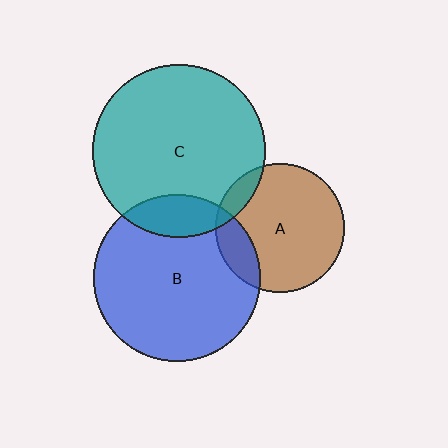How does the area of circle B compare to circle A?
Approximately 1.7 times.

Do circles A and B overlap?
Yes.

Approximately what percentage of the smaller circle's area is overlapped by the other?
Approximately 15%.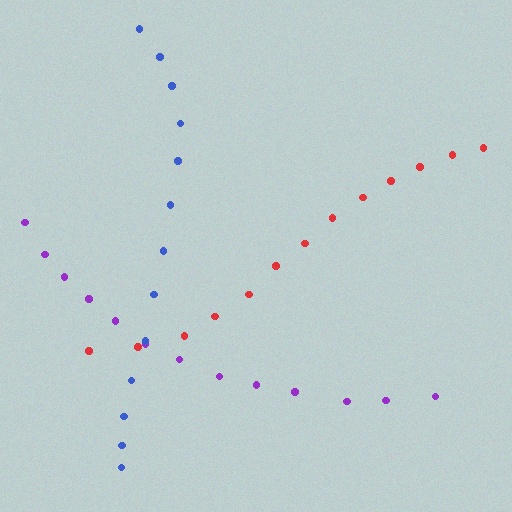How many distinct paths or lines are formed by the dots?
There are 3 distinct paths.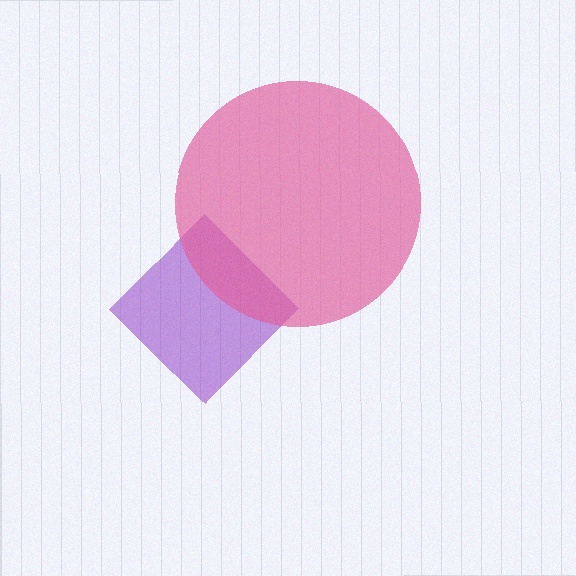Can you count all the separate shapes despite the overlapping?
Yes, there are 2 separate shapes.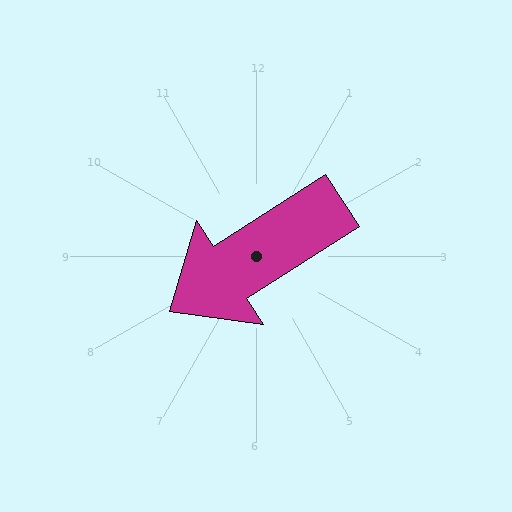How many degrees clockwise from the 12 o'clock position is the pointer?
Approximately 237 degrees.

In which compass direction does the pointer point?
Southwest.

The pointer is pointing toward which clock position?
Roughly 8 o'clock.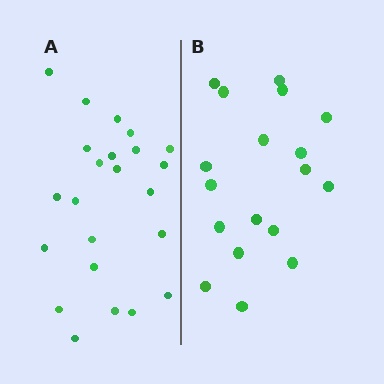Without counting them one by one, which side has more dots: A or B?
Region A (the left region) has more dots.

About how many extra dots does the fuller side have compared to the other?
Region A has about 5 more dots than region B.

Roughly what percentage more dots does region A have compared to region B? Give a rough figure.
About 30% more.